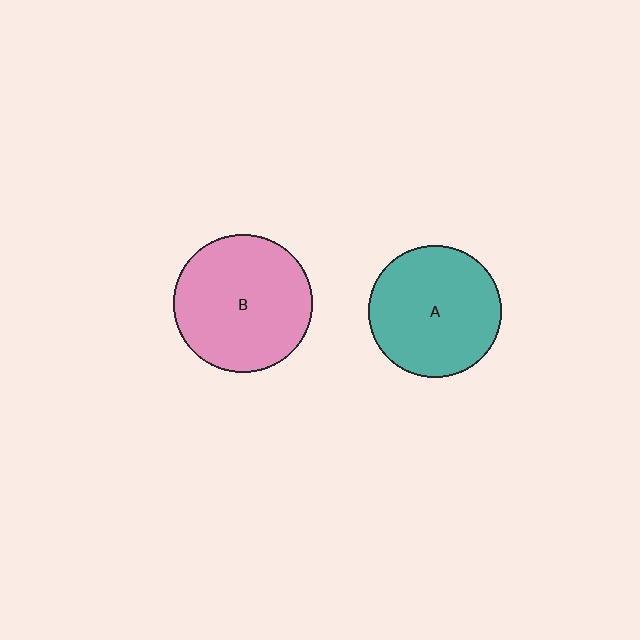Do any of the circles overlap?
No, none of the circles overlap.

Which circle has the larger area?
Circle B (pink).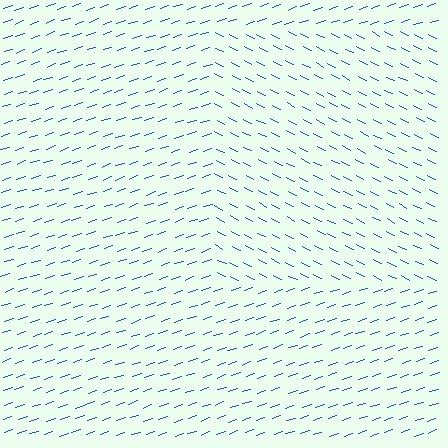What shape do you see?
I see a rectangle.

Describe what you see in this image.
The image is filled with small blue line segments. A rectangle region in the image has lines oriented differently from the surrounding lines, creating a visible texture boundary.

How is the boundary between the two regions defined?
The boundary is defined purely by a change in line orientation (approximately 45 degrees difference). All lines are the same color and thickness.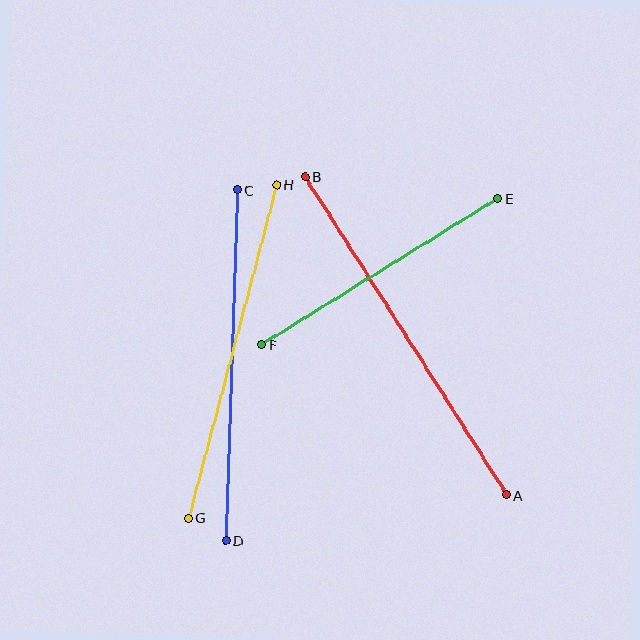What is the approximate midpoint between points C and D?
The midpoint is at approximately (232, 365) pixels.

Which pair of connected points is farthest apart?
Points A and B are farthest apart.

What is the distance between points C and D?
The distance is approximately 351 pixels.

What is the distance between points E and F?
The distance is approximately 278 pixels.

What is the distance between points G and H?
The distance is approximately 345 pixels.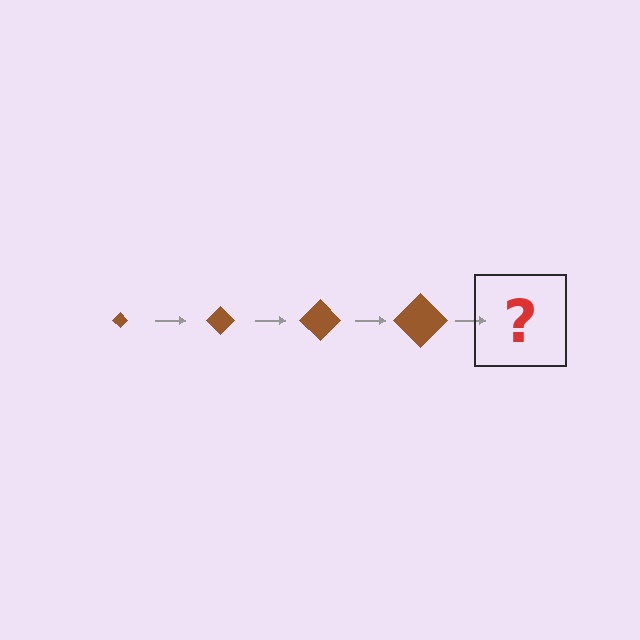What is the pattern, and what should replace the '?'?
The pattern is that the diamond gets progressively larger each step. The '?' should be a brown diamond, larger than the previous one.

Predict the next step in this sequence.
The next step is a brown diamond, larger than the previous one.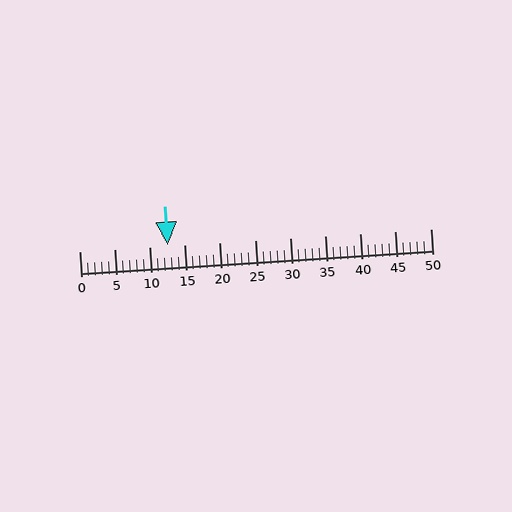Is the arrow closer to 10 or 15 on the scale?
The arrow is closer to 15.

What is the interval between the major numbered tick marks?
The major tick marks are spaced 5 units apart.